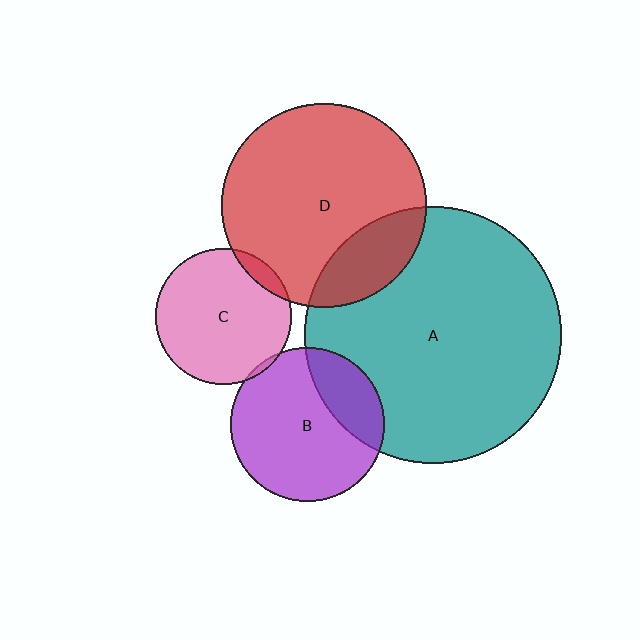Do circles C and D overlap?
Yes.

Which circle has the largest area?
Circle A (teal).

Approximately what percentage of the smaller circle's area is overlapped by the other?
Approximately 10%.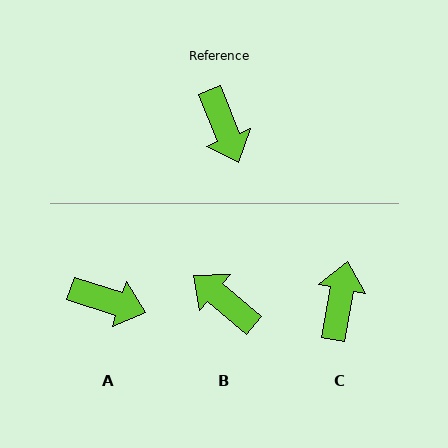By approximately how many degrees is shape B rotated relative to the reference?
Approximately 152 degrees clockwise.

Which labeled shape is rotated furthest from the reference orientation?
B, about 152 degrees away.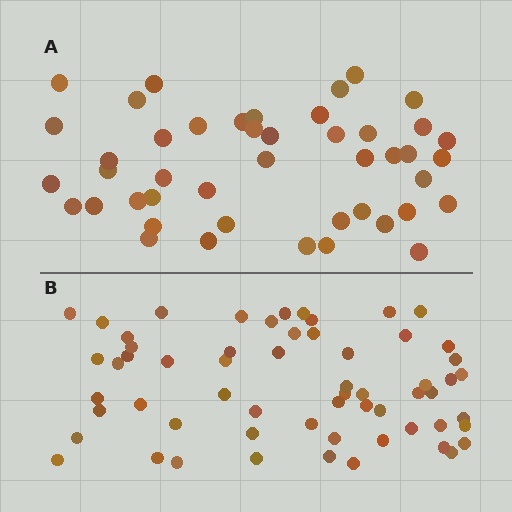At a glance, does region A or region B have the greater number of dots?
Region B (the bottom region) has more dots.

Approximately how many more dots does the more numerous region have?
Region B has approximately 15 more dots than region A.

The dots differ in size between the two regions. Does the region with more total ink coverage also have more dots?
No. Region A has more total ink coverage because its dots are larger, but region B actually contains more individual dots. Total area can be misleading — the number of items is what matters here.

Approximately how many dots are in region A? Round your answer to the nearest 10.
About 40 dots. (The exact count is 45, which rounds to 40.)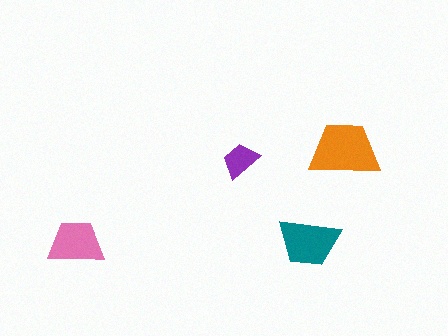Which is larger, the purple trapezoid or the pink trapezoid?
The pink one.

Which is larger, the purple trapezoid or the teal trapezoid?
The teal one.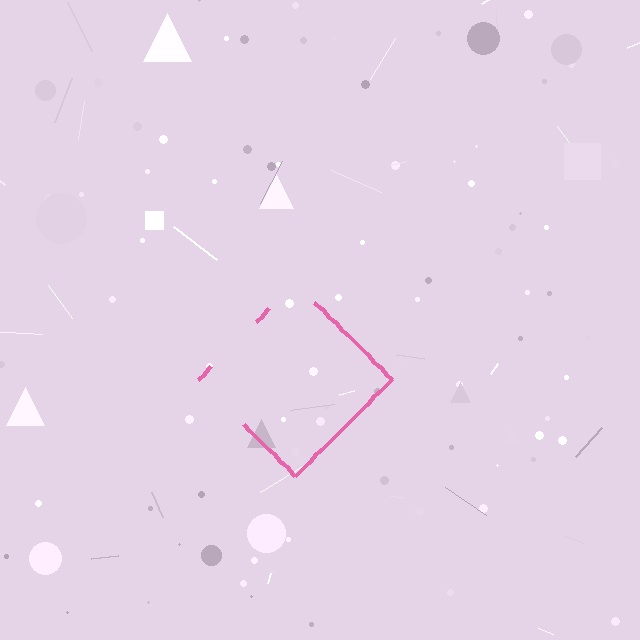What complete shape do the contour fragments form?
The contour fragments form a diamond.